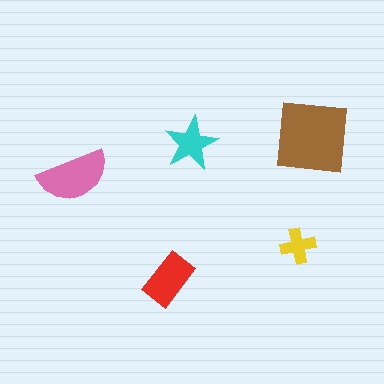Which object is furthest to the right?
The brown square is rightmost.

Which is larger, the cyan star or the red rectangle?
The red rectangle.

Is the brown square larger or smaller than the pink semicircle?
Larger.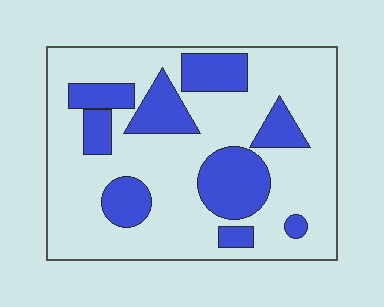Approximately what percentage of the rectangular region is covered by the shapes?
Approximately 30%.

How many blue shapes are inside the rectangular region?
9.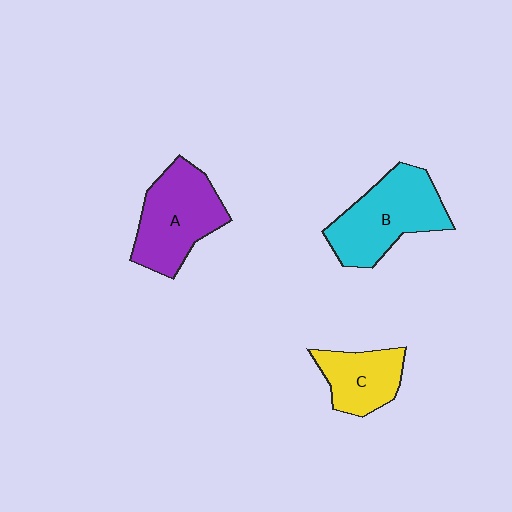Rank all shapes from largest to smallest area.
From largest to smallest: B (cyan), A (purple), C (yellow).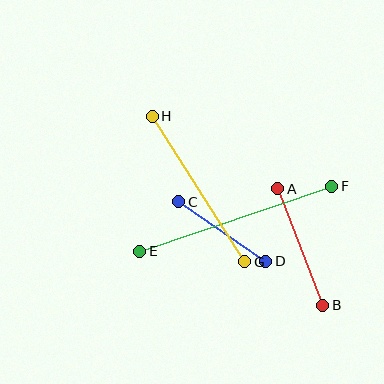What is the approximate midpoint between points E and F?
The midpoint is at approximately (236, 219) pixels.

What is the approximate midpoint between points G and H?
The midpoint is at approximately (199, 189) pixels.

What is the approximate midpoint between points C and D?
The midpoint is at approximately (222, 231) pixels.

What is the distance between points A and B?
The distance is approximately 125 pixels.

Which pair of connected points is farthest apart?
Points E and F are farthest apart.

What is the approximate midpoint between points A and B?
The midpoint is at approximately (300, 247) pixels.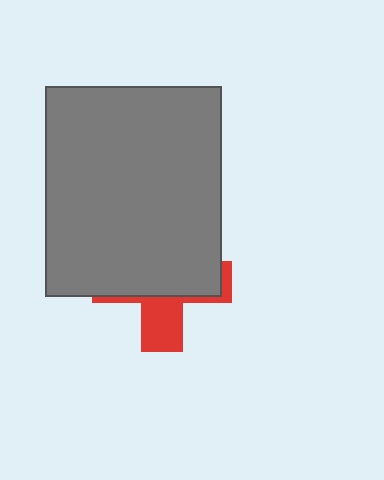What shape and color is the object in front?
The object in front is a gray rectangle.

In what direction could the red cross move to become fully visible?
The red cross could move down. That would shift it out from behind the gray rectangle entirely.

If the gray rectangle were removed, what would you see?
You would see the complete red cross.